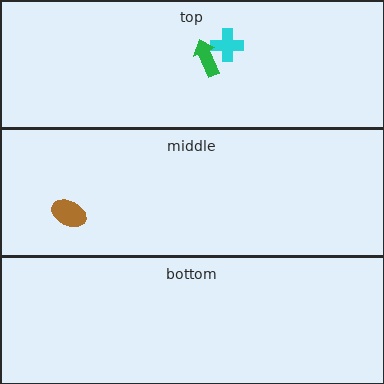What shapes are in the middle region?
The brown ellipse.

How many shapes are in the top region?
2.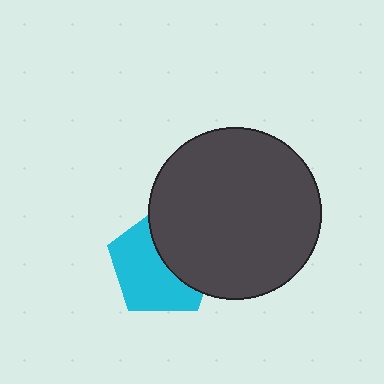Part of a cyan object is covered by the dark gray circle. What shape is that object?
It is a pentagon.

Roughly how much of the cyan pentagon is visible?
About half of it is visible (roughly 57%).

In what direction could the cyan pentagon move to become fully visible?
The cyan pentagon could move left. That would shift it out from behind the dark gray circle entirely.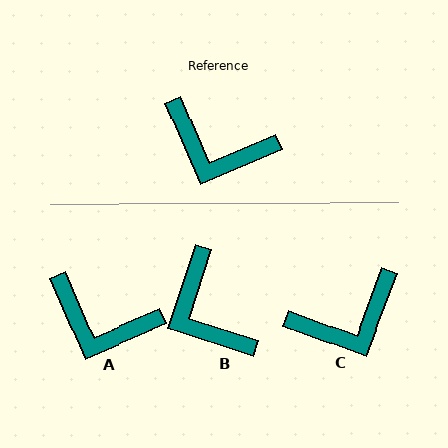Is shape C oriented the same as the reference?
No, it is off by about 46 degrees.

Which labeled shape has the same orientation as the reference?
A.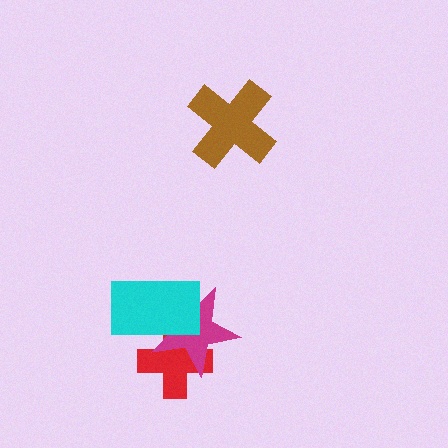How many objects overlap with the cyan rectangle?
2 objects overlap with the cyan rectangle.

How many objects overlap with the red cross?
2 objects overlap with the red cross.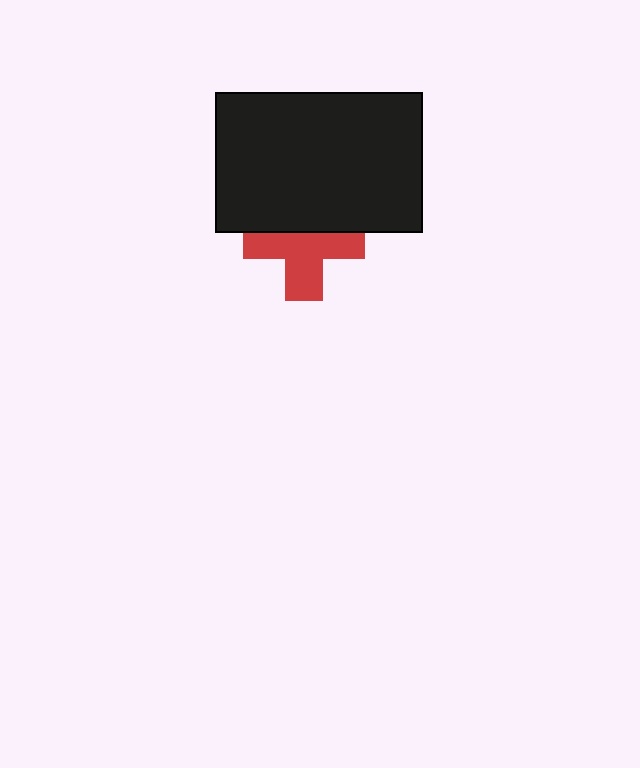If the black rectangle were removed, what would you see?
You would see the complete red cross.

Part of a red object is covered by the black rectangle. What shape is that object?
It is a cross.